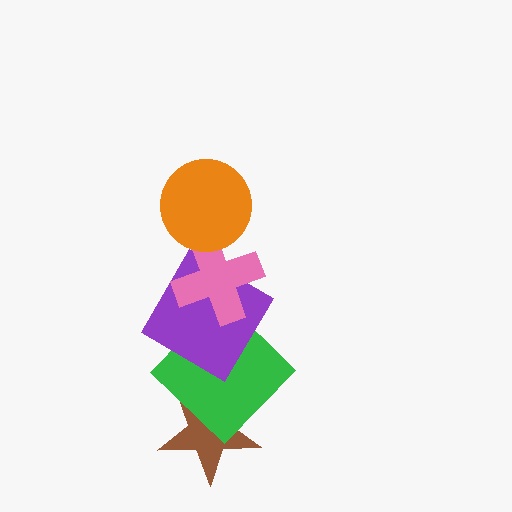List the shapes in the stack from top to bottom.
From top to bottom: the orange circle, the pink cross, the purple diamond, the green diamond, the brown star.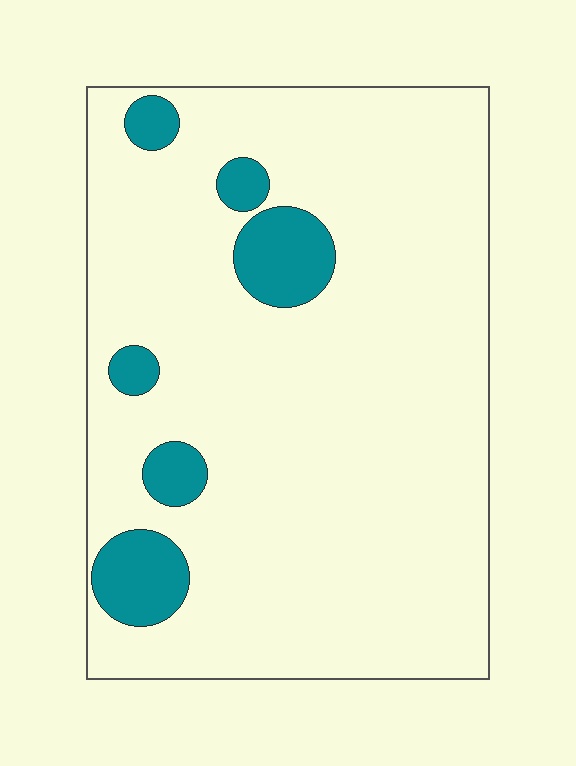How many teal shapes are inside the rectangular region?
6.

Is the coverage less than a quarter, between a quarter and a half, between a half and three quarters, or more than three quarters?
Less than a quarter.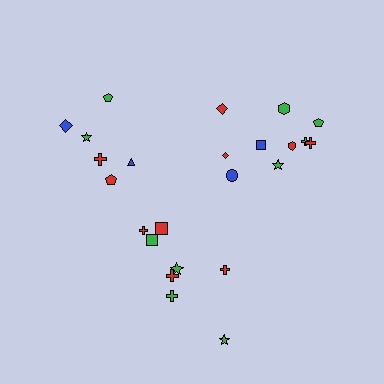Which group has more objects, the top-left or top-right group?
The top-right group.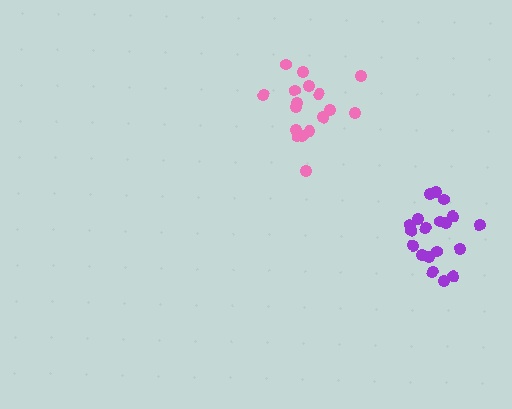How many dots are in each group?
Group 1: 19 dots, Group 2: 17 dots (36 total).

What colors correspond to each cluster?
The clusters are colored: purple, pink.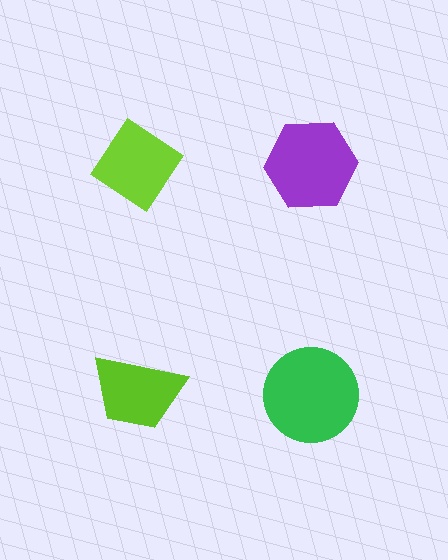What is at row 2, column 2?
A green circle.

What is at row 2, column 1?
A lime trapezoid.